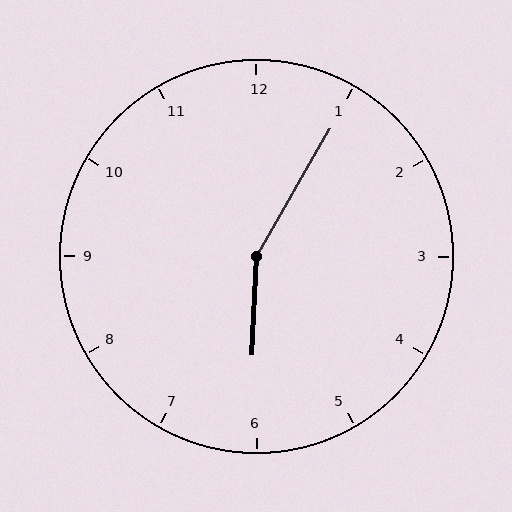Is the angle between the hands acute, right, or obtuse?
It is obtuse.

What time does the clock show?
6:05.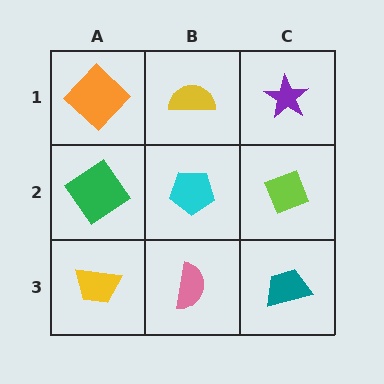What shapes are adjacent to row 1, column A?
A green diamond (row 2, column A), a yellow semicircle (row 1, column B).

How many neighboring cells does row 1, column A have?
2.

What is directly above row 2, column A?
An orange diamond.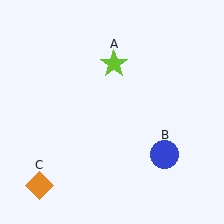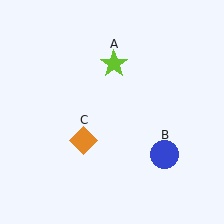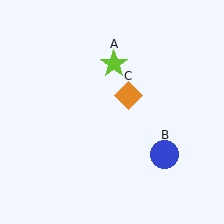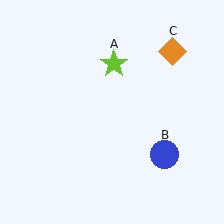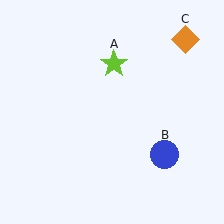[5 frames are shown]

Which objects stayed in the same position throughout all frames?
Lime star (object A) and blue circle (object B) remained stationary.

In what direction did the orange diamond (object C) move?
The orange diamond (object C) moved up and to the right.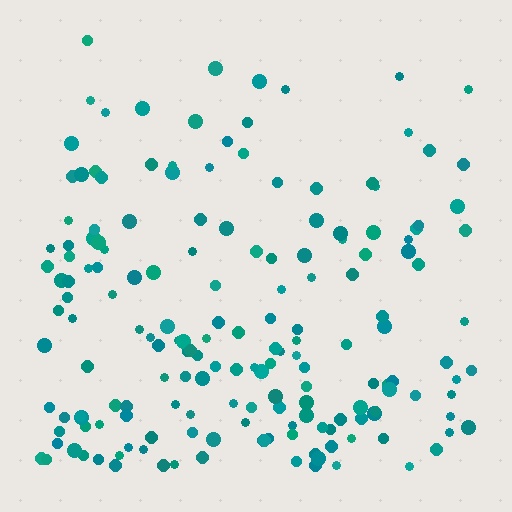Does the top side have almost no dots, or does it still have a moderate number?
Still a moderate number, just noticeably fewer than the bottom.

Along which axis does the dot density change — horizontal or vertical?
Vertical.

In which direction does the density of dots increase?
From top to bottom, with the bottom side densest.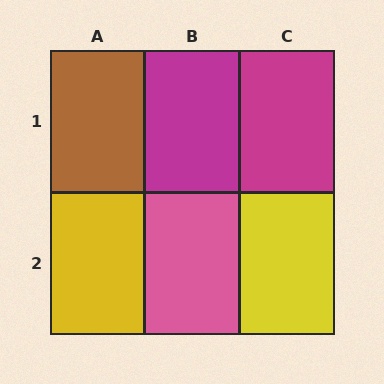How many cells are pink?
1 cell is pink.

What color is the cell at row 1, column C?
Magenta.